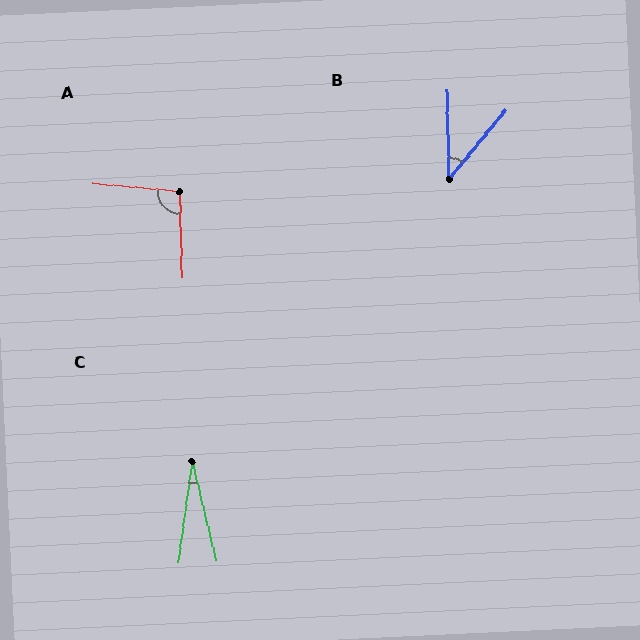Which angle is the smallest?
C, at approximately 21 degrees.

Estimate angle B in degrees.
Approximately 41 degrees.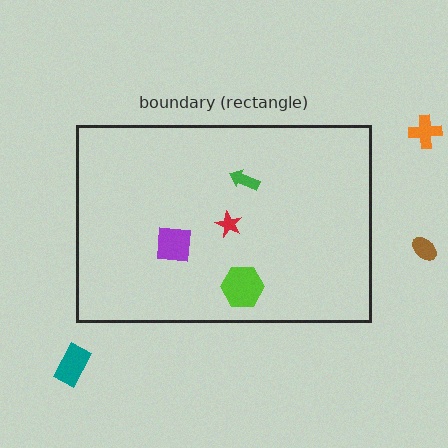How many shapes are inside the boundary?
4 inside, 3 outside.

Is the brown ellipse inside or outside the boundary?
Outside.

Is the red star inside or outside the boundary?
Inside.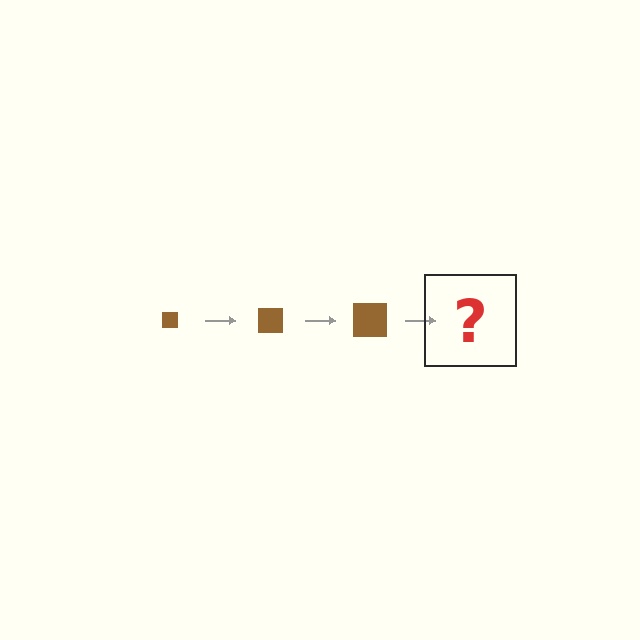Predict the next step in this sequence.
The next step is a brown square, larger than the previous one.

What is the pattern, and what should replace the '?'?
The pattern is that the square gets progressively larger each step. The '?' should be a brown square, larger than the previous one.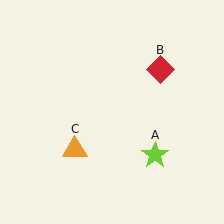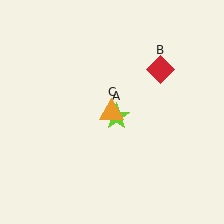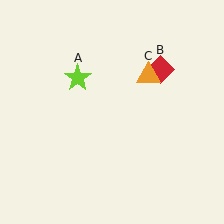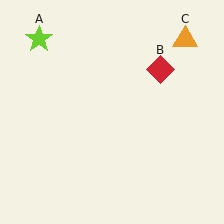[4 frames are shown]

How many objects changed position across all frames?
2 objects changed position: lime star (object A), orange triangle (object C).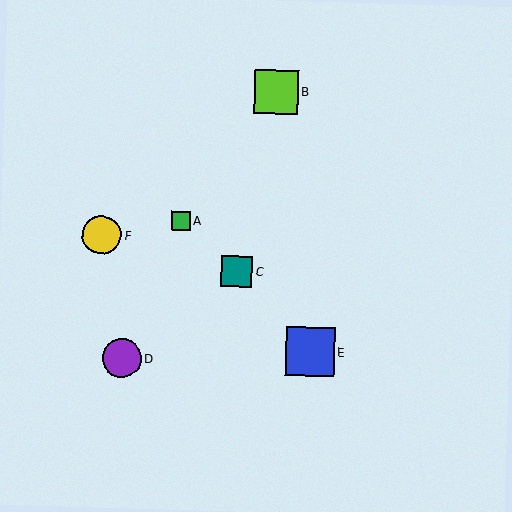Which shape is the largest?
The blue square (labeled E) is the largest.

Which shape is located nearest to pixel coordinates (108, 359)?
The purple circle (labeled D) at (122, 358) is nearest to that location.